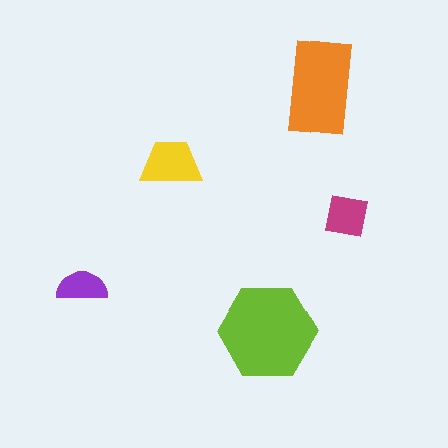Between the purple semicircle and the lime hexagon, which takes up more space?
The lime hexagon.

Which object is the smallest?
The purple semicircle.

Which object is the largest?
The lime hexagon.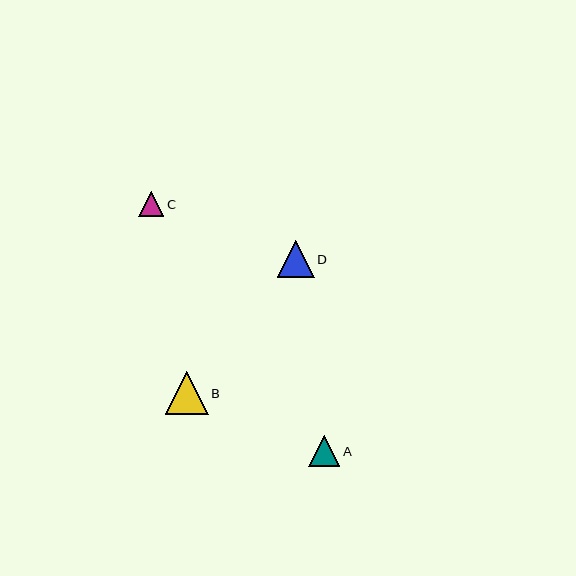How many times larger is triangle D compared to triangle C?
Triangle D is approximately 1.5 times the size of triangle C.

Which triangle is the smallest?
Triangle C is the smallest with a size of approximately 25 pixels.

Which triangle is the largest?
Triangle B is the largest with a size of approximately 43 pixels.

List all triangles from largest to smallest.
From largest to smallest: B, D, A, C.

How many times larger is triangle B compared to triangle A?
Triangle B is approximately 1.4 times the size of triangle A.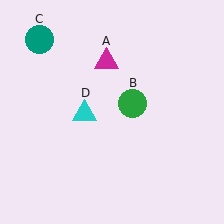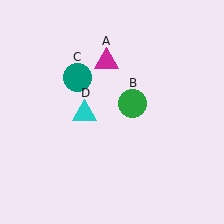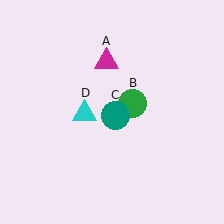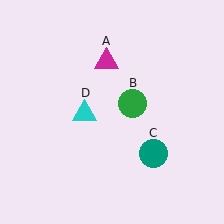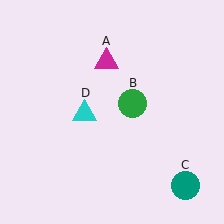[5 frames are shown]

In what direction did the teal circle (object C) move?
The teal circle (object C) moved down and to the right.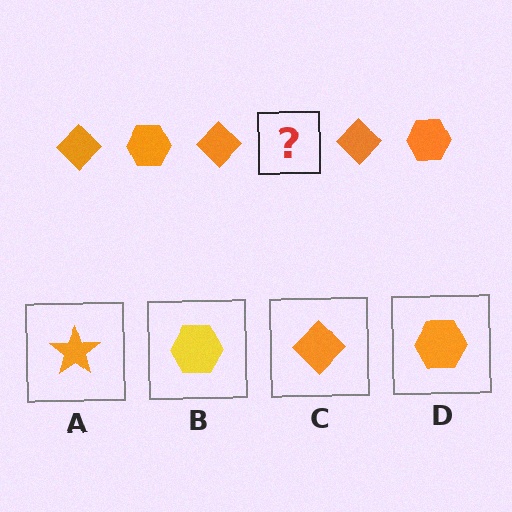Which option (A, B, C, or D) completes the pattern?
D.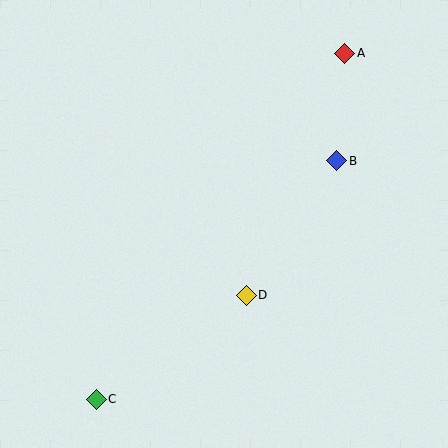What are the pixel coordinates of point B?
Point B is at (337, 161).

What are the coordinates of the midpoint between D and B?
The midpoint between D and B is at (292, 228).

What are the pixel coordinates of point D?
Point D is at (246, 295).